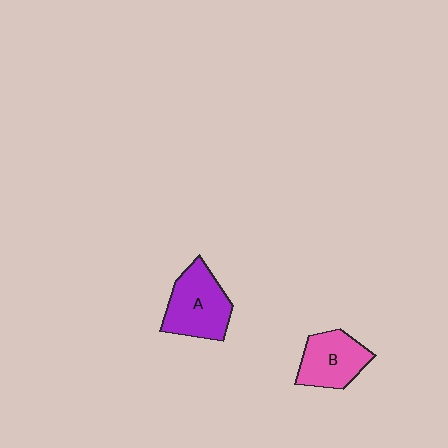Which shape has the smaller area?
Shape B (pink).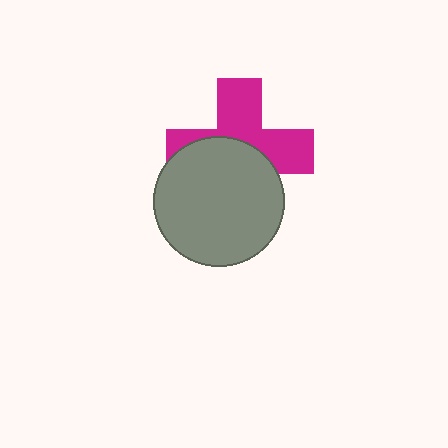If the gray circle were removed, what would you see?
You would see the complete magenta cross.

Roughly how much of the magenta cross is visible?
About half of it is visible (roughly 51%).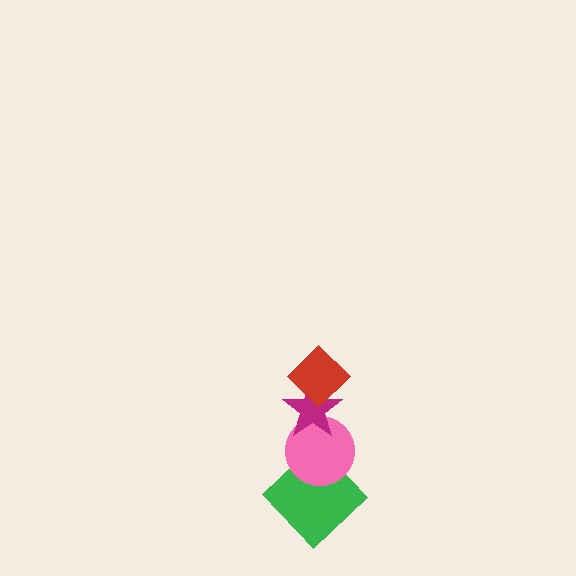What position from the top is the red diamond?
The red diamond is 1st from the top.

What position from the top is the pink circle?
The pink circle is 3rd from the top.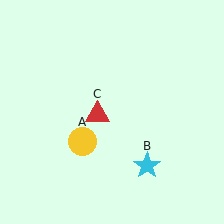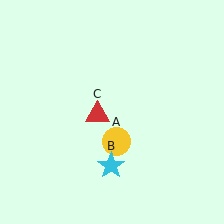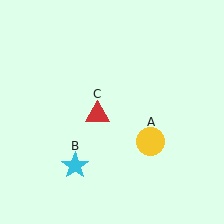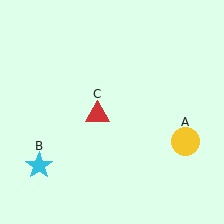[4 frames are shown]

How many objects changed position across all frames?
2 objects changed position: yellow circle (object A), cyan star (object B).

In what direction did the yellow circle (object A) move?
The yellow circle (object A) moved right.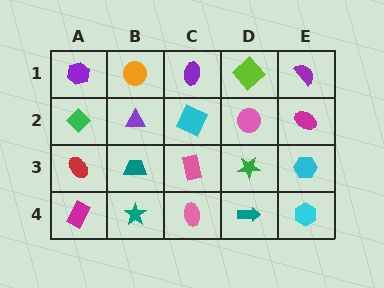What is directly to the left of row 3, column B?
A red ellipse.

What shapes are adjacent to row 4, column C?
A pink rectangle (row 3, column C), a teal star (row 4, column B), a teal arrow (row 4, column D).